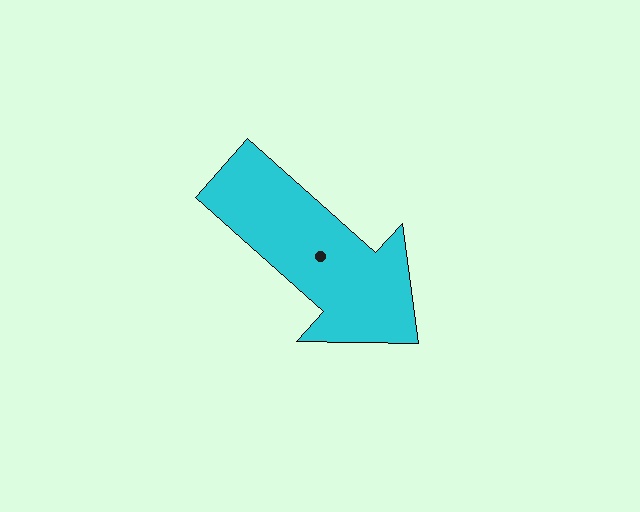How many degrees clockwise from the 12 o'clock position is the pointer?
Approximately 132 degrees.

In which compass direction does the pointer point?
Southeast.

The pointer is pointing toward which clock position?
Roughly 4 o'clock.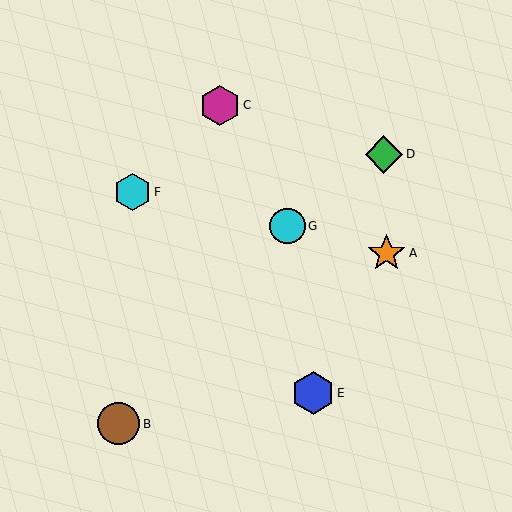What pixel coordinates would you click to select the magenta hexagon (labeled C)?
Click at (220, 105) to select the magenta hexagon C.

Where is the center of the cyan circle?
The center of the cyan circle is at (287, 226).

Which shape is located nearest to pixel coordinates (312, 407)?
The blue hexagon (labeled E) at (313, 393) is nearest to that location.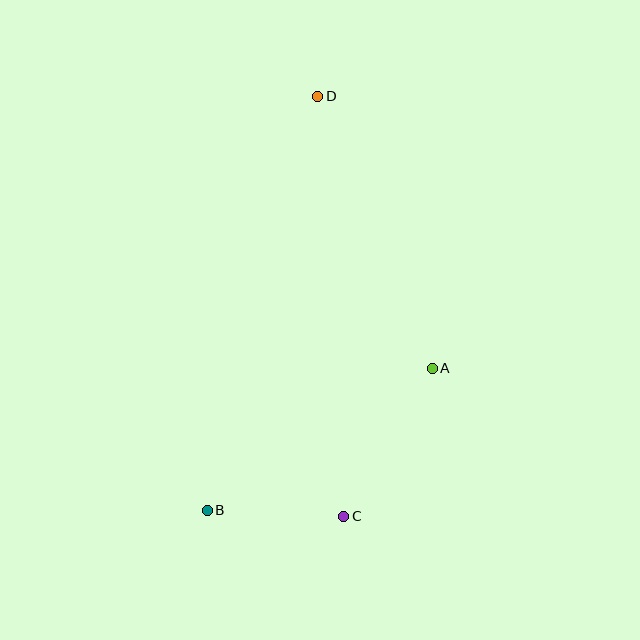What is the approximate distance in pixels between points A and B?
The distance between A and B is approximately 266 pixels.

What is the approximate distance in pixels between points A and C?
The distance between A and C is approximately 173 pixels.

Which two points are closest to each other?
Points B and C are closest to each other.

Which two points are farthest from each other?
Points B and D are farthest from each other.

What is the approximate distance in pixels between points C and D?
The distance between C and D is approximately 421 pixels.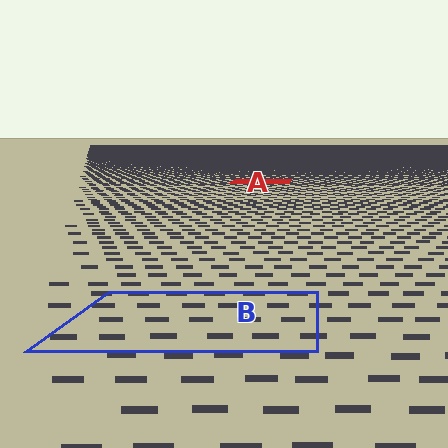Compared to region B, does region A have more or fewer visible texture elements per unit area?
Region A has more texture elements per unit area — they are packed more densely because it is farther away.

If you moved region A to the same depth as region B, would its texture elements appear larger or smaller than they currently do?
They would appear larger. At a closer depth, the same texture elements are projected at a bigger on-screen size.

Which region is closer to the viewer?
Region B is closer. The texture elements there are larger and more spread out.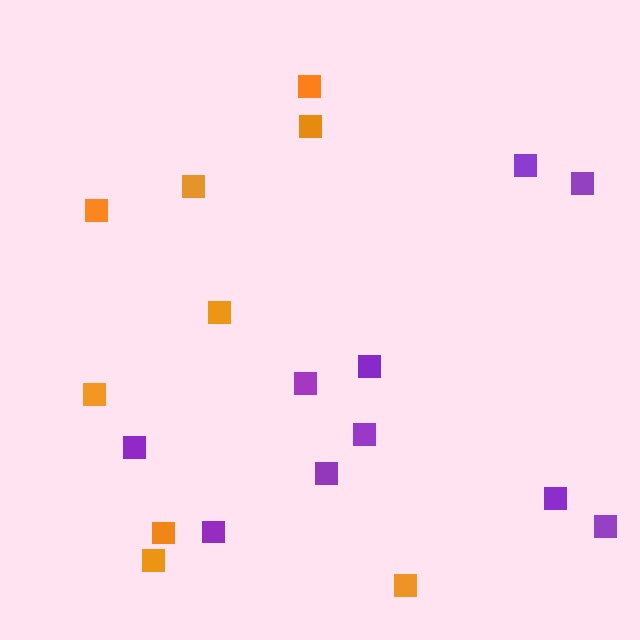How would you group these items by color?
There are 2 groups: one group of orange squares (9) and one group of purple squares (10).